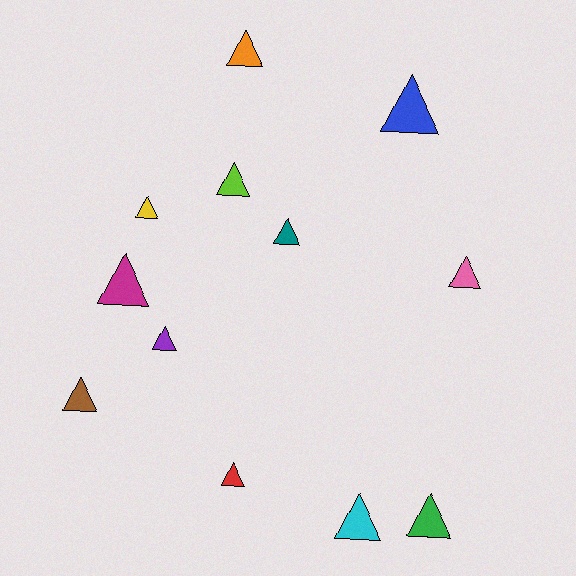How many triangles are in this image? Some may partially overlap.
There are 12 triangles.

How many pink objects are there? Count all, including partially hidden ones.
There is 1 pink object.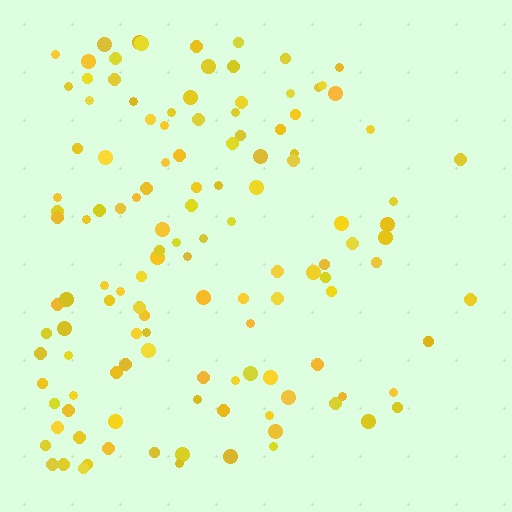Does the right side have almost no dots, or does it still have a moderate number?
Still a moderate number, just noticeably fewer than the left.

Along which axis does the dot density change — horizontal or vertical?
Horizontal.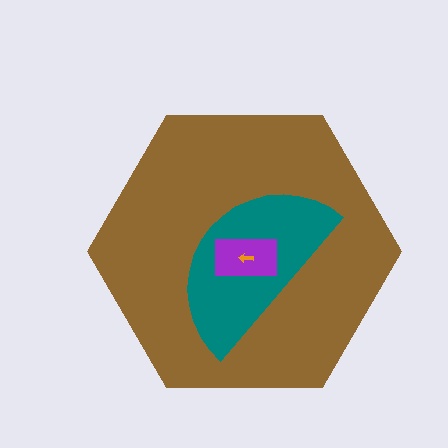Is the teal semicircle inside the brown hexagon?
Yes.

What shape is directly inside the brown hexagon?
The teal semicircle.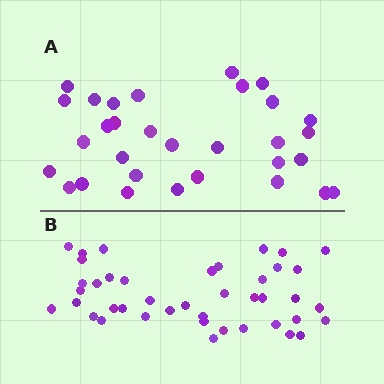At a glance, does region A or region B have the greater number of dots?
Region B (the bottom region) has more dots.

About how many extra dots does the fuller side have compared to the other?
Region B has roughly 12 or so more dots than region A.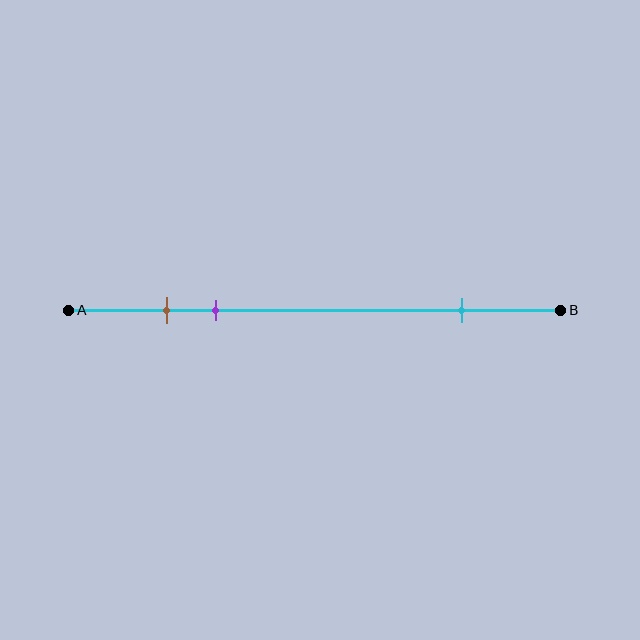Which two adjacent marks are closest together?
The brown and purple marks are the closest adjacent pair.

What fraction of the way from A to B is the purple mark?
The purple mark is approximately 30% (0.3) of the way from A to B.